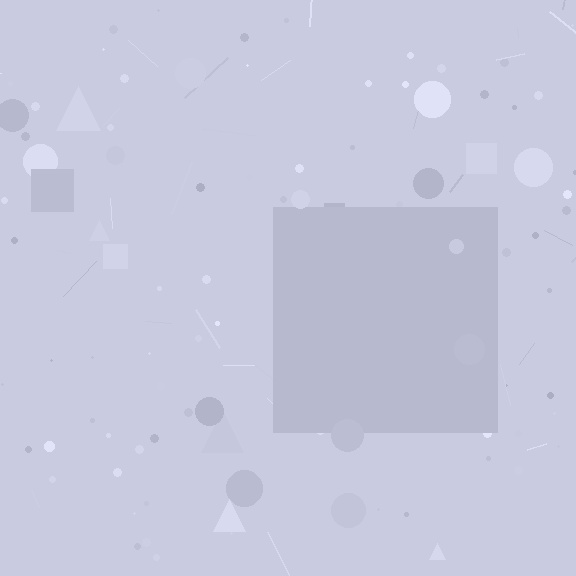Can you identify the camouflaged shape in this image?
The camouflaged shape is a square.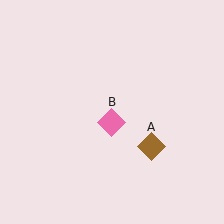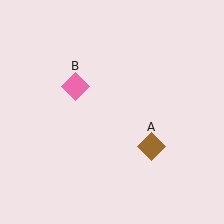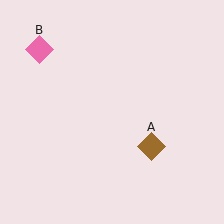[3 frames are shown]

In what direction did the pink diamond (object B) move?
The pink diamond (object B) moved up and to the left.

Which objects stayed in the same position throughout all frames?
Brown diamond (object A) remained stationary.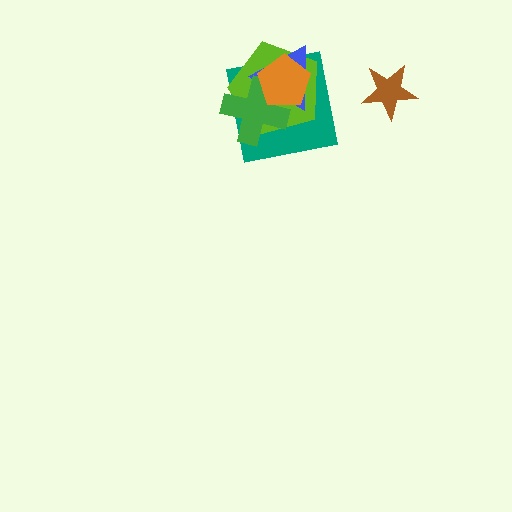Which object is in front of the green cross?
The orange pentagon is in front of the green cross.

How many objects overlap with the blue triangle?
4 objects overlap with the blue triangle.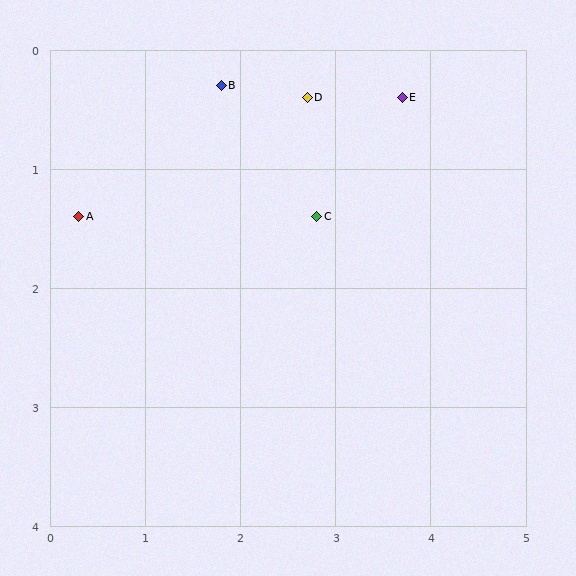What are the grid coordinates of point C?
Point C is at approximately (2.8, 1.4).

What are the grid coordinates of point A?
Point A is at approximately (0.3, 1.4).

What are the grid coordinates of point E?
Point E is at approximately (3.7, 0.4).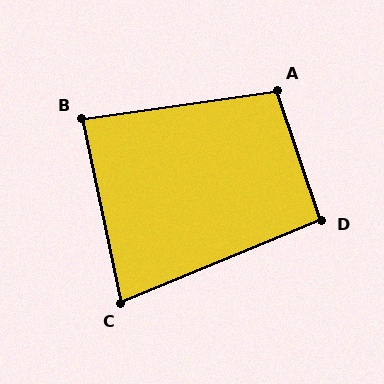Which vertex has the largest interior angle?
A, at approximately 101 degrees.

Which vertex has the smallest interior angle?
C, at approximately 79 degrees.